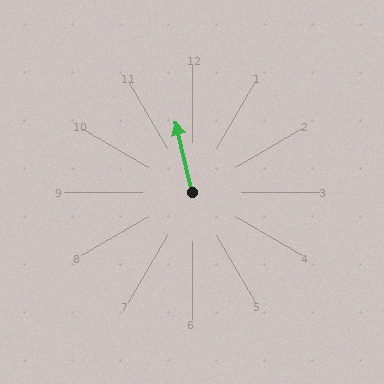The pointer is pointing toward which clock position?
Roughly 12 o'clock.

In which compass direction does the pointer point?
North.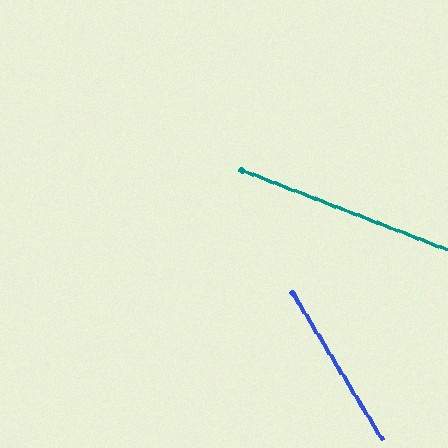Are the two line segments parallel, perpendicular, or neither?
Neither parallel nor perpendicular — they differ by about 37°.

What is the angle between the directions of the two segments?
Approximately 37 degrees.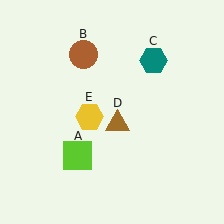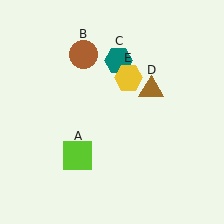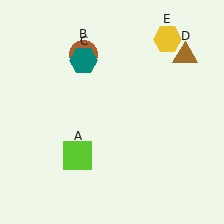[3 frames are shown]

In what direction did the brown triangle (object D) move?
The brown triangle (object D) moved up and to the right.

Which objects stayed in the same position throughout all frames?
Lime square (object A) and brown circle (object B) remained stationary.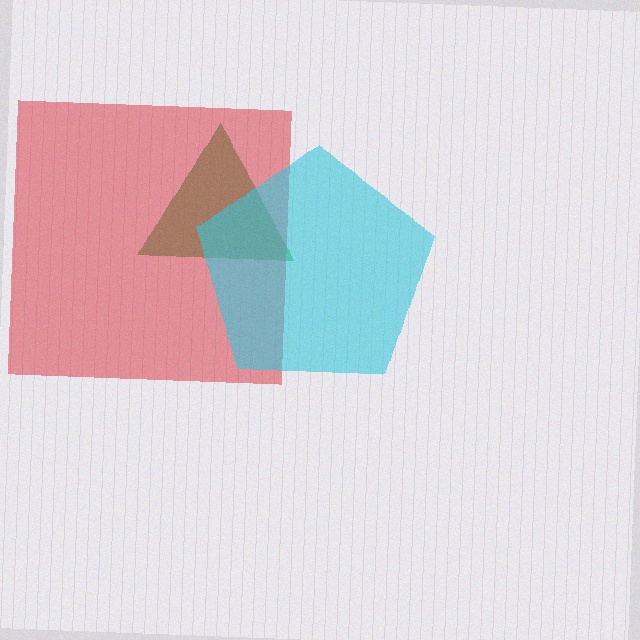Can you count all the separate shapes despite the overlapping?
Yes, there are 3 separate shapes.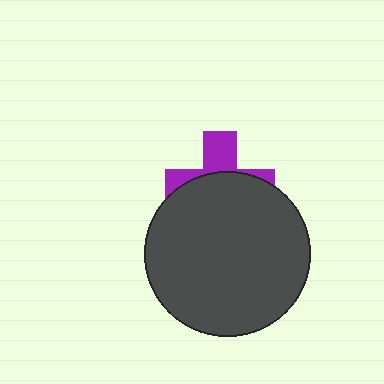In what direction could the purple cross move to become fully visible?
The purple cross could move up. That would shift it out from behind the dark gray circle entirely.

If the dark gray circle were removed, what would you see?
You would see the complete purple cross.